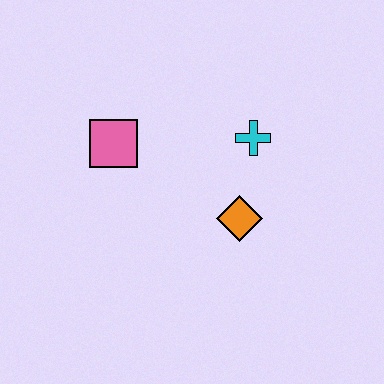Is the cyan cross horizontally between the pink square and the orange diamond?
No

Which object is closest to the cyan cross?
The orange diamond is closest to the cyan cross.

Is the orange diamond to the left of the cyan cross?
Yes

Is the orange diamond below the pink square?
Yes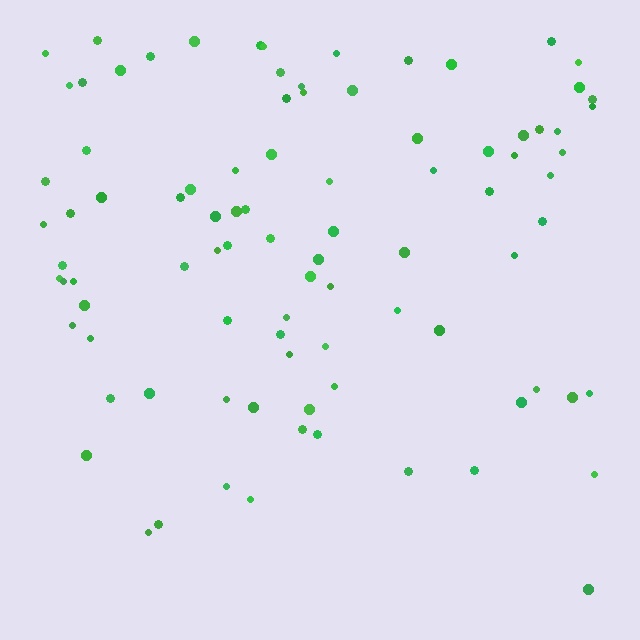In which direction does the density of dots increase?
From bottom to top, with the top side densest.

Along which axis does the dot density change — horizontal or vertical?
Vertical.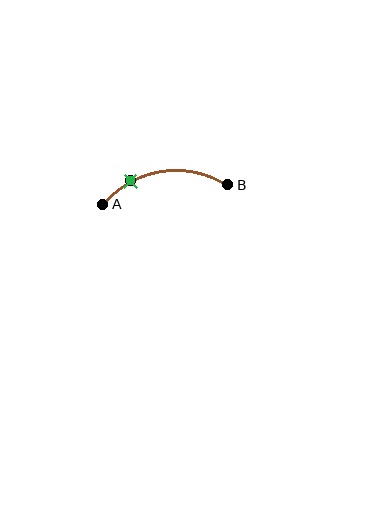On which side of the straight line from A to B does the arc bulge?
The arc bulges above the straight line connecting A and B.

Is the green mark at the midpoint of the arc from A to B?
No. The green mark lies on the arc but is closer to endpoint A. The arc midpoint would be at the point on the curve equidistant along the arc from both A and B.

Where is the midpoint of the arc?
The arc midpoint is the point on the curve farthest from the straight line joining A and B. It sits above that line.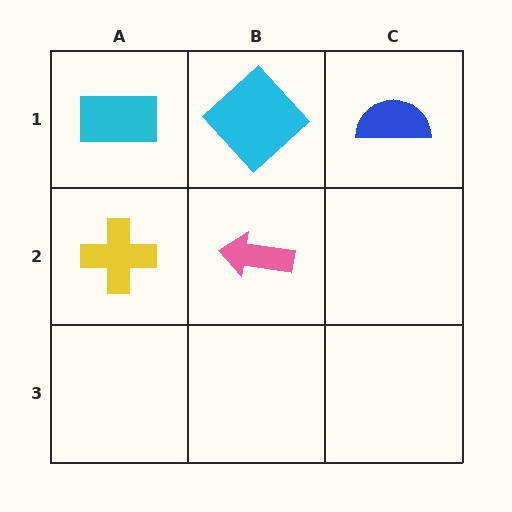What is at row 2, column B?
A pink arrow.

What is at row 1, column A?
A cyan rectangle.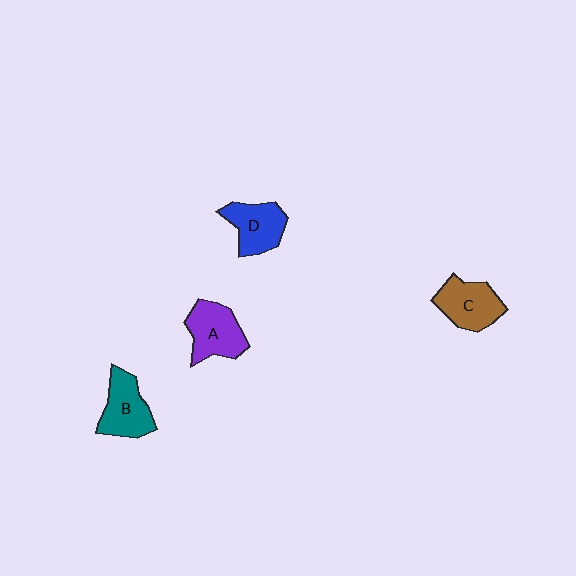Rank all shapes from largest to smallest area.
From largest to smallest: A (purple), C (brown), B (teal), D (blue).